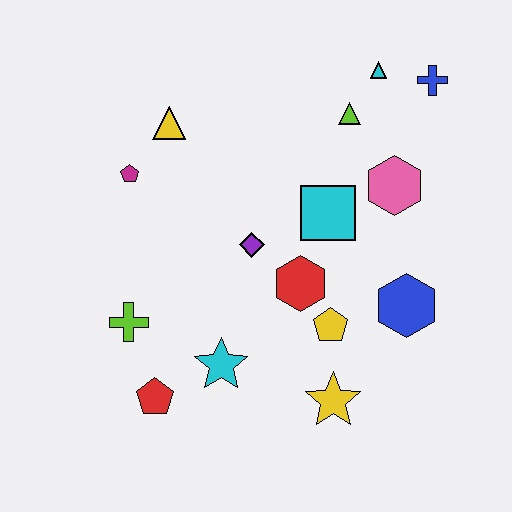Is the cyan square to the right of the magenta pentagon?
Yes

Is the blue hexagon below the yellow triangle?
Yes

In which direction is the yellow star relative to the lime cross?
The yellow star is to the right of the lime cross.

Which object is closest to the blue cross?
The cyan triangle is closest to the blue cross.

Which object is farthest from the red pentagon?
The blue cross is farthest from the red pentagon.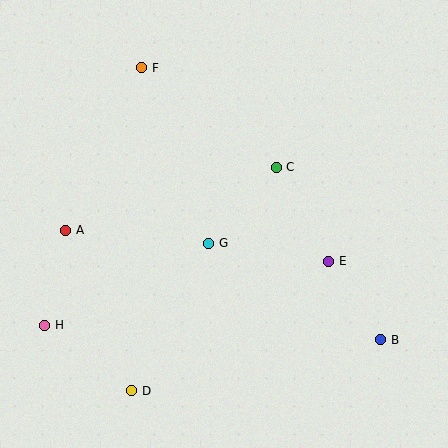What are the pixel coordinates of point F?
Point F is at (142, 68).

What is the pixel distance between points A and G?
The distance between A and G is 144 pixels.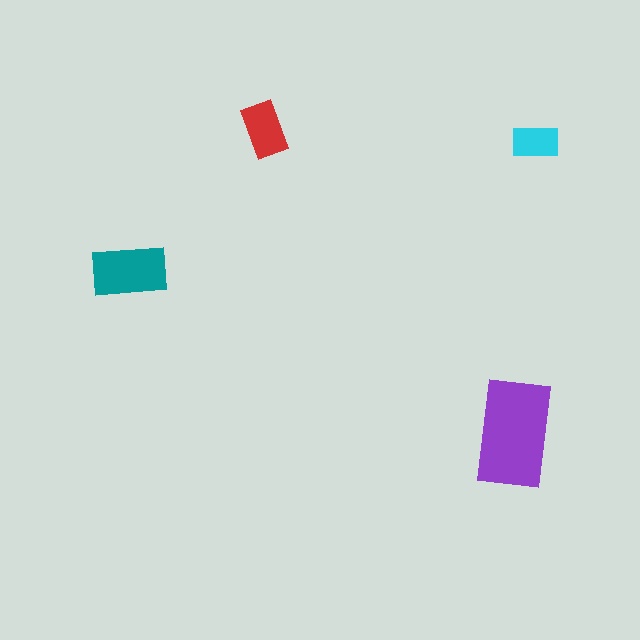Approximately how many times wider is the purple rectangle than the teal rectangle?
About 1.5 times wider.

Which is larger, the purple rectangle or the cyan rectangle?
The purple one.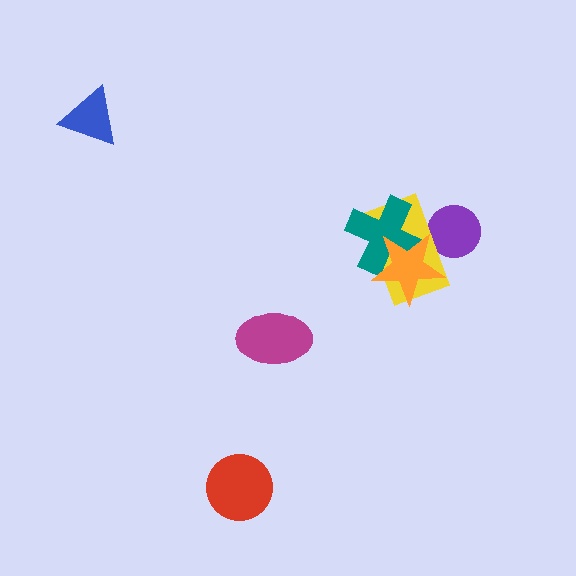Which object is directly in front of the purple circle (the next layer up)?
The yellow rectangle is directly in front of the purple circle.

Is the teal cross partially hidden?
Yes, it is partially covered by another shape.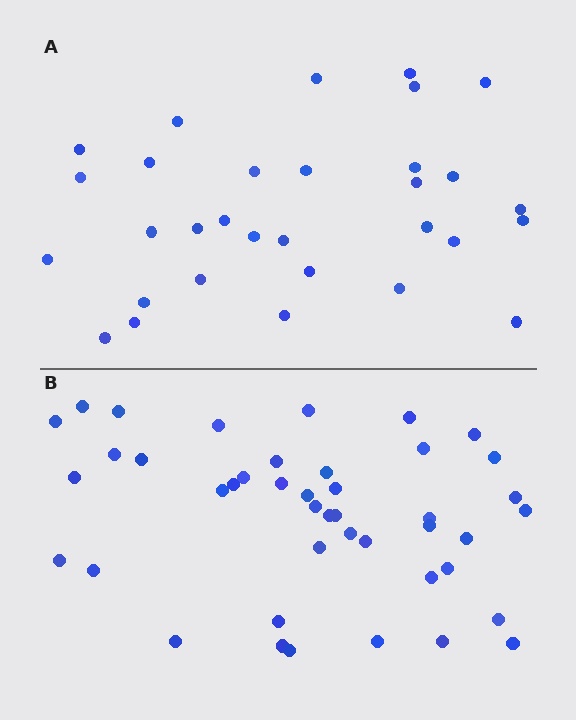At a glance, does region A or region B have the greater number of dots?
Region B (the bottom region) has more dots.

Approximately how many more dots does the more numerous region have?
Region B has roughly 12 or so more dots than region A.